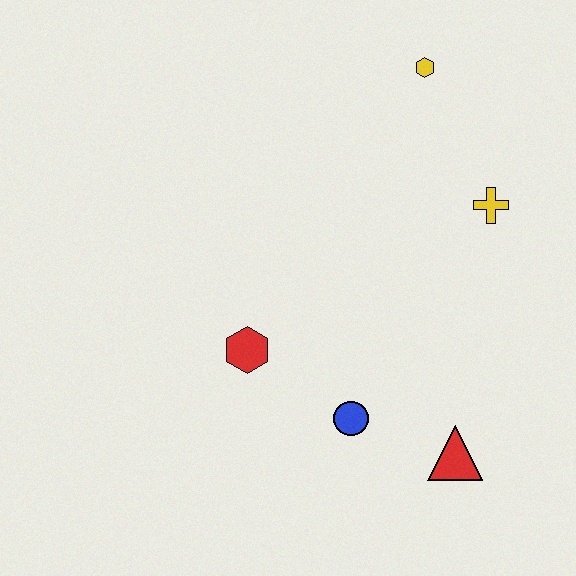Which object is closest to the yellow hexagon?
The yellow cross is closest to the yellow hexagon.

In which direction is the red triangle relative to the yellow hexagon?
The red triangle is below the yellow hexagon.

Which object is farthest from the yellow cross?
The red hexagon is farthest from the yellow cross.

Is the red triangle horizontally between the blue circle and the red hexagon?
No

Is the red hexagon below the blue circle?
No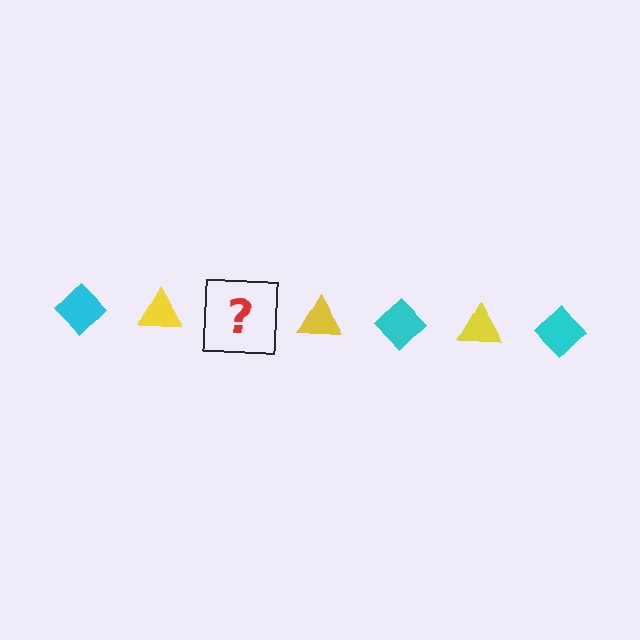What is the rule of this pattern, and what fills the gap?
The rule is that the pattern alternates between cyan diamond and yellow triangle. The gap should be filled with a cyan diamond.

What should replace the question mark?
The question mark should be replaced with a cyan diamond.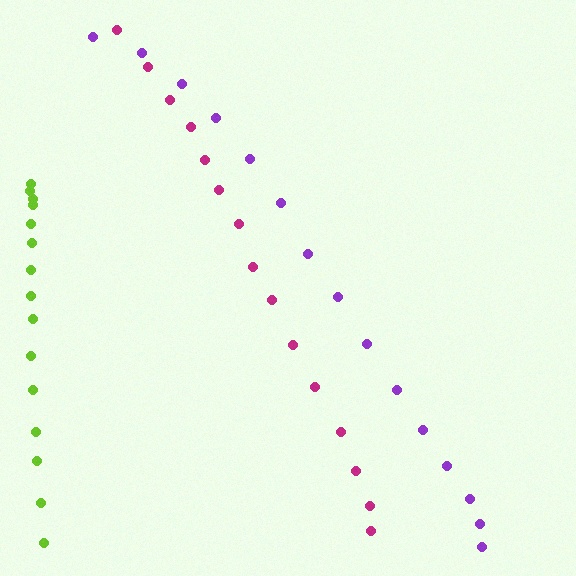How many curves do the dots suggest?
There are 3 distinct paths.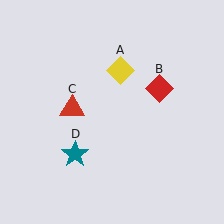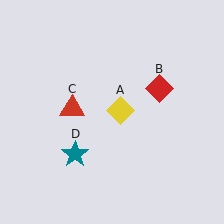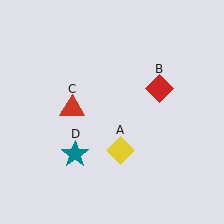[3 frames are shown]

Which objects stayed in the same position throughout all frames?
Red diamond (object B) and red triangle (object C) and teal star (object D) remained stationary.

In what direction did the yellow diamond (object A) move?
The yellow diamond (object A) moved down.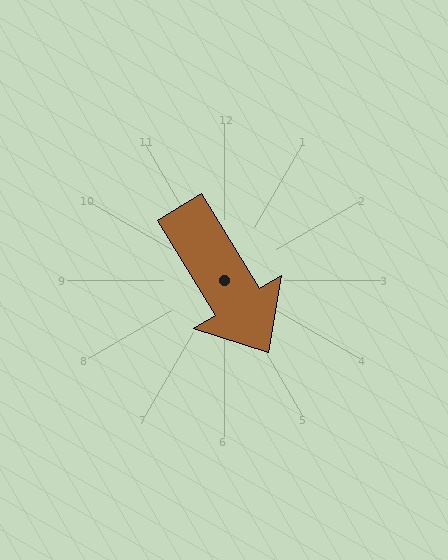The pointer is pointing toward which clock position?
Roughly 5 o'clock.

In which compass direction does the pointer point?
Southeast.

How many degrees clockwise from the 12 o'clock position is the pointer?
Approximately 149 degrees.